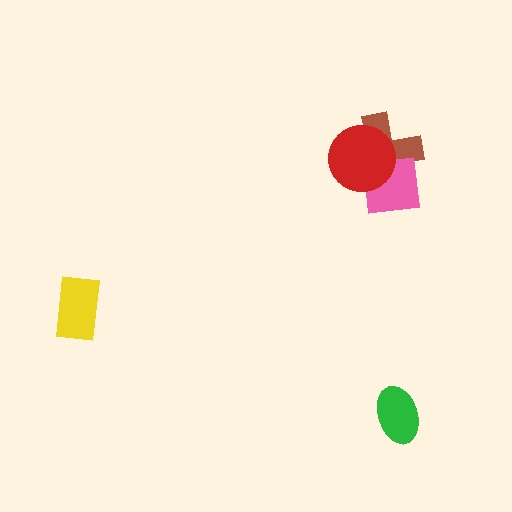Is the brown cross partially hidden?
Yes, it is partially covered by another shape.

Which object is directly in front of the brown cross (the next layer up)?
The pink square is directly in front of the brown cross.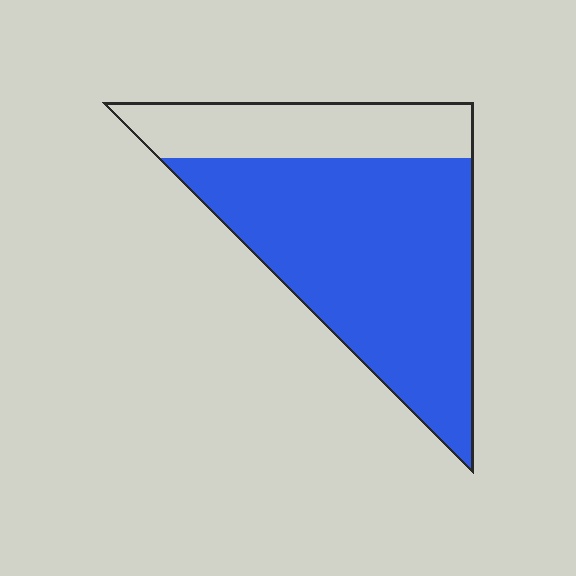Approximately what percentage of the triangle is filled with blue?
Approximately 70%.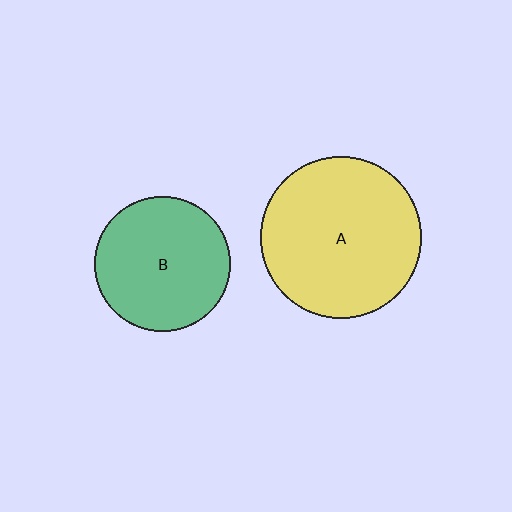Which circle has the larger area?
Circle A (yellow).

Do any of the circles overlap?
No, none of the circles overlap.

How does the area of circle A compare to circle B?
Approximately 1.4 times.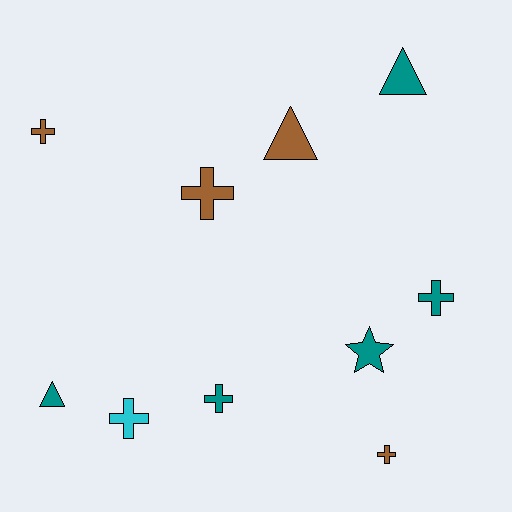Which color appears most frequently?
Teal, with 5 objects.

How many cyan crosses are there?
There is 1 cyan cross.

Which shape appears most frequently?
Cross, with 6 objects.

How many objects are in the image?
There are 10 objects.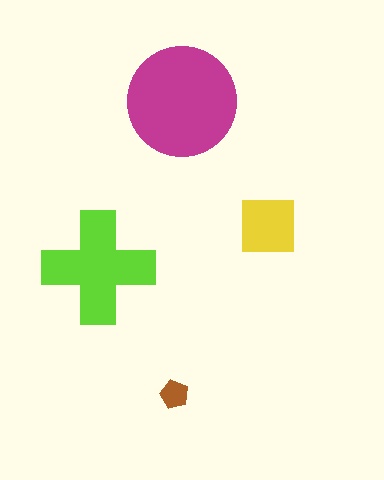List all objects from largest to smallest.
The magenta circle, the lime cross, the yellow square, the brown pentagon.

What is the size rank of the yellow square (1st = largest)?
3rd.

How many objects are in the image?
There are 4 objects in the image.